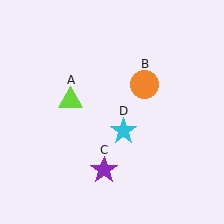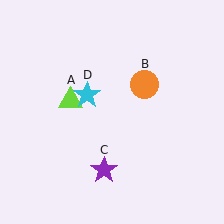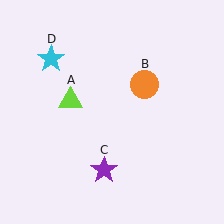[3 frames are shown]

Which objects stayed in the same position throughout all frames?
Lime triangle (object A) and orange circle (object B) and purple star (object C) remained stationary.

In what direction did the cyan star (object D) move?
The cyan star (object D) moved up and to the left.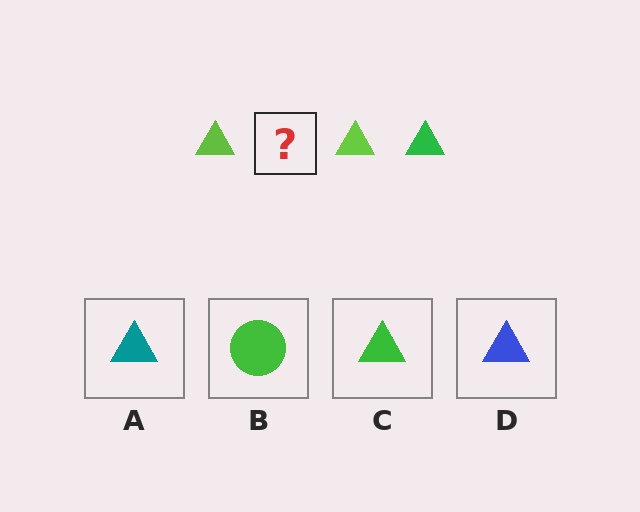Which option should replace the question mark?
Option C.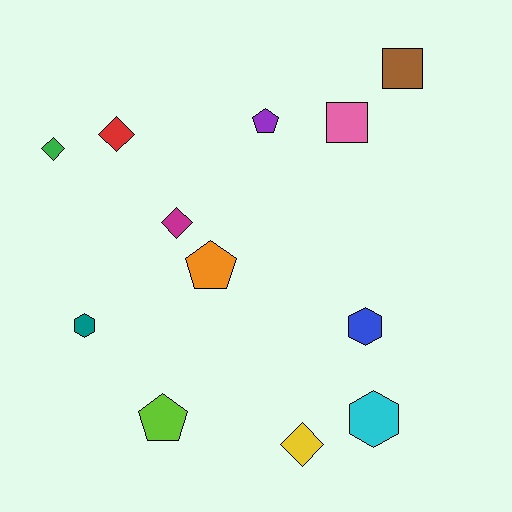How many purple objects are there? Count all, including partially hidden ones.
There is 1 purple object.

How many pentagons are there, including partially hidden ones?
There are 3 pentagons.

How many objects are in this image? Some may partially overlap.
There are 12 objects.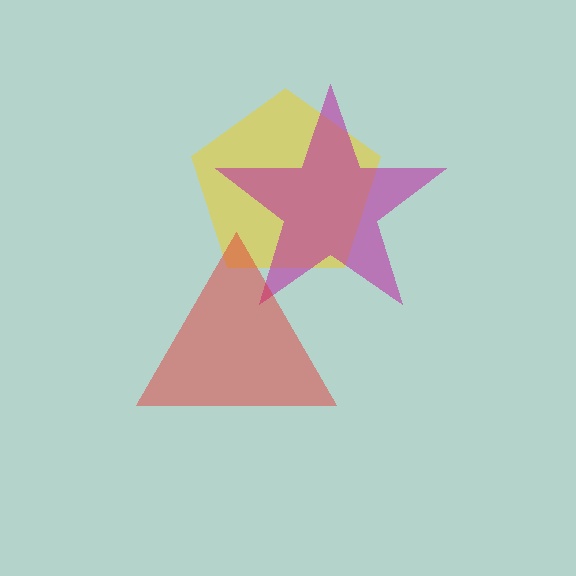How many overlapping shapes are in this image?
There are 3 overlapping shapes in the image.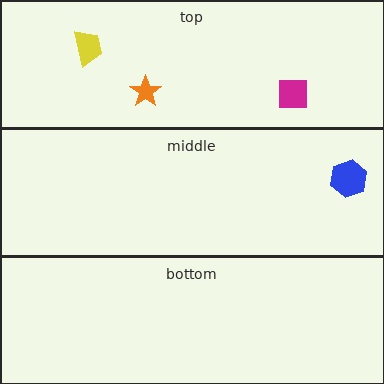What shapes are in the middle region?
The blue hexagon.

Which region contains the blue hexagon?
The middle region.